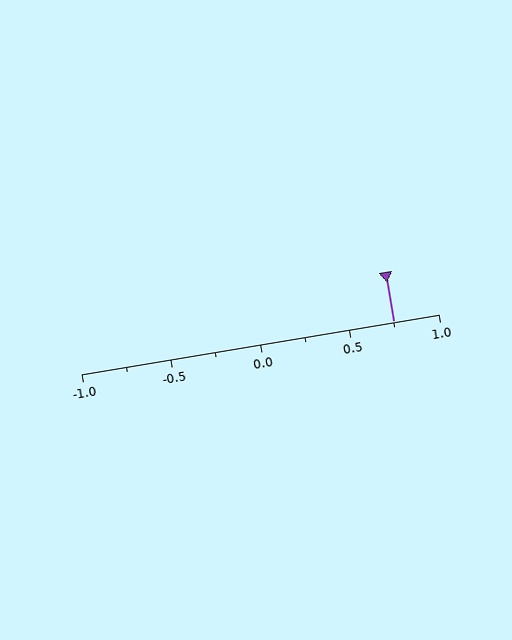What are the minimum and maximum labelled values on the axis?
The axis runs from -1.0 to 1.0.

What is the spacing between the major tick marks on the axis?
The major ticks are spaced 0.5 apart.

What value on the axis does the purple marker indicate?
The marker indicates approximately 0.75.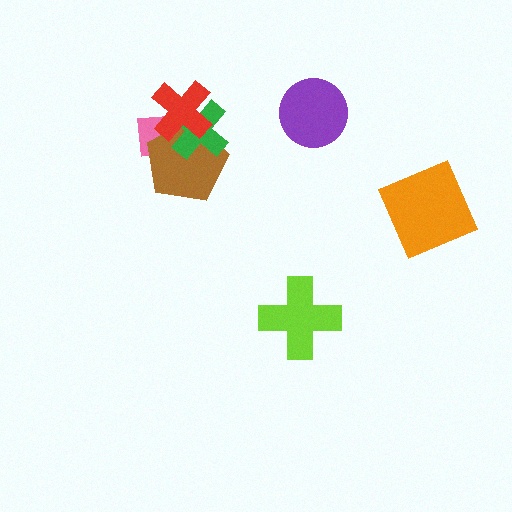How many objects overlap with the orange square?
0 objects overlap with the orange square.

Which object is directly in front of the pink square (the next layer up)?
The brown pentagon is directly in front of the pink square.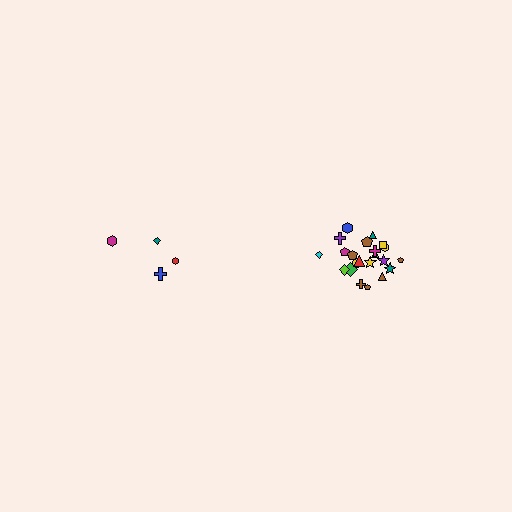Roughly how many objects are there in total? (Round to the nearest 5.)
Roughly 25 objects in total.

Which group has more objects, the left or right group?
The right group.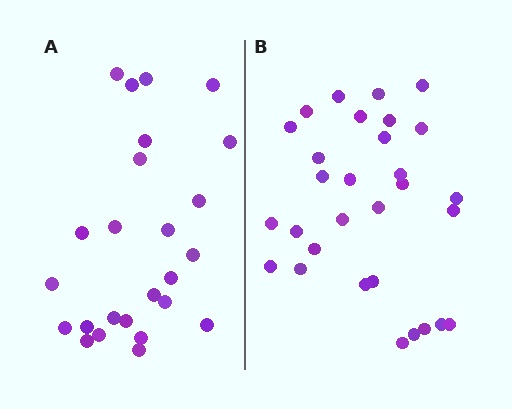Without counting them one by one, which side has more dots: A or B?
Region B (the right region) has more dots.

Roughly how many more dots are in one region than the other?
Region B has about 5 more dots than region A.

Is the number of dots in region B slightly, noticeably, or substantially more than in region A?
Region B has only slightly more — the two regions are fairly close. The ratio is roughly 1.2 to 1.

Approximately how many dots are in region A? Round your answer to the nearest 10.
About 20 dots. (The exact count is 25, which rounds to 20.)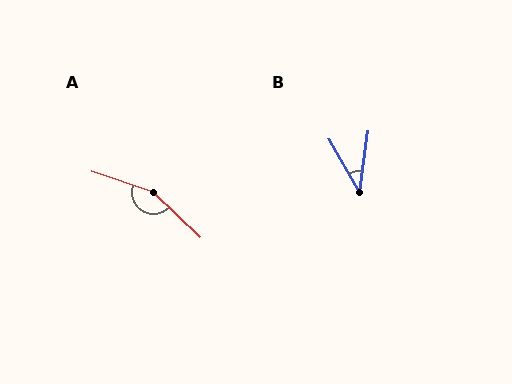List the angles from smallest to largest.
B (38°), A (154°).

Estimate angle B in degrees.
Approximately 38 degrees.